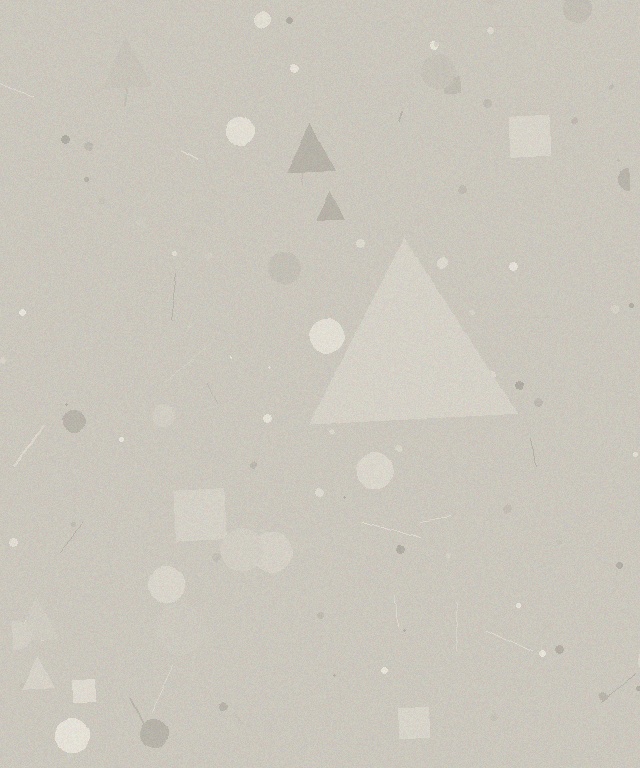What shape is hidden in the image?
A triangle is hidden in the image.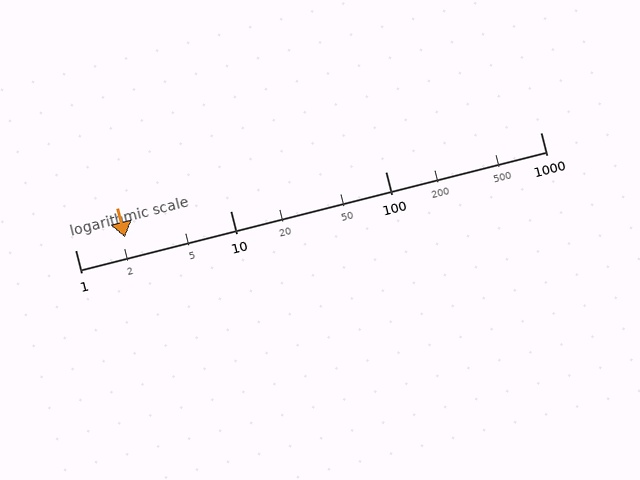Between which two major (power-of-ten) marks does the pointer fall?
The pointer is between 1 and 10.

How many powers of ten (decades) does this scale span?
The scale spans 3 decades, from 1 to 1000.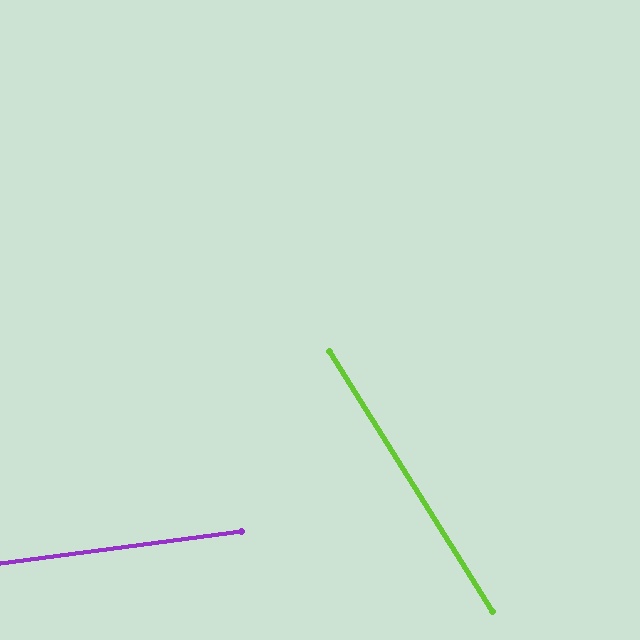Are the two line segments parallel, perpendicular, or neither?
Neither parallel nor perpendicular — they differ by about 66°.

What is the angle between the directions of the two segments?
Approximately 66 degrees.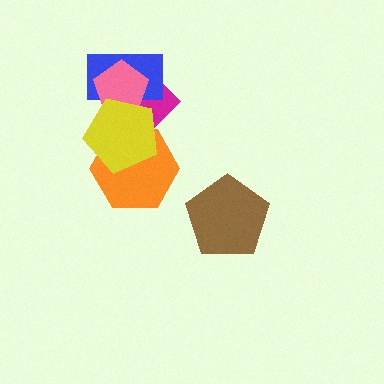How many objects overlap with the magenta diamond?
4 objects overlap with the magenta diamond.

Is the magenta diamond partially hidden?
Yes, it is partially covered by another shape.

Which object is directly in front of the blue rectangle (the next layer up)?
The pink pentagon is directly in front of the blue rectangle.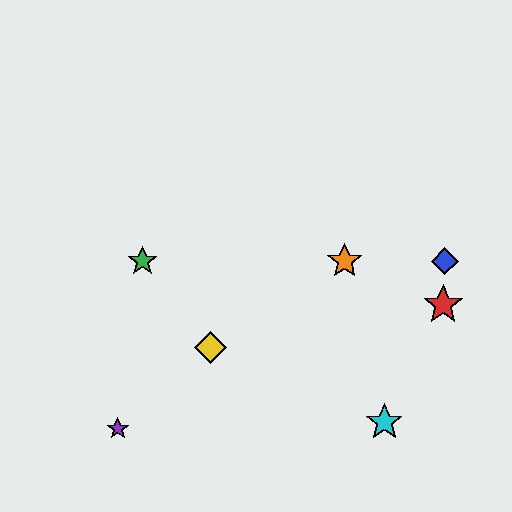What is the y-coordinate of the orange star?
The orange star is at y≈261.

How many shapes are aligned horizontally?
3 shapes (the blue diamond, the green star, the orange star) are aligned horizontally.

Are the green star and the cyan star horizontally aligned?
No, the green star is at y≈261 and the cyan star is at y≈422.